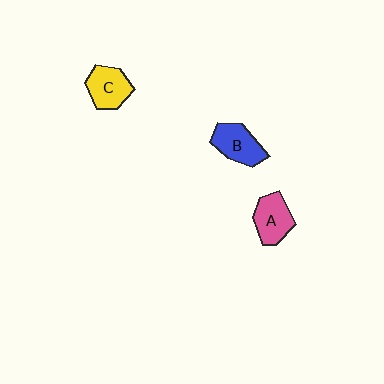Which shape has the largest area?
Shape B (blue).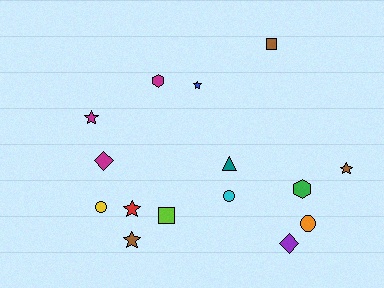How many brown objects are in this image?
There are 3 brown objects.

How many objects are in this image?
There are 15 objects.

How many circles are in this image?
There are 3 circles.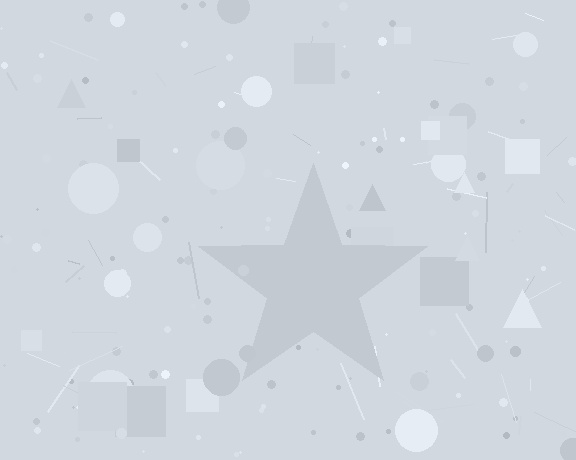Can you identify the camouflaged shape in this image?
The camouflaged shape is a star.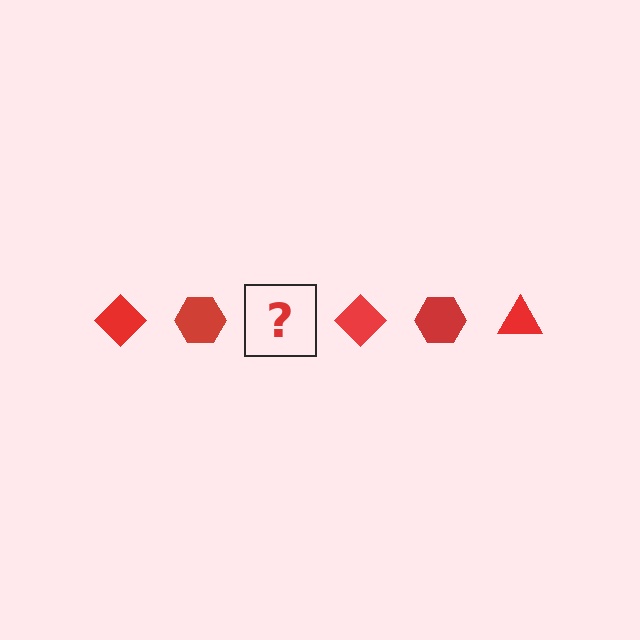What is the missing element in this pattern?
The missing element is a red triangle.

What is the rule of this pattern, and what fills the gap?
The rule is that the pattern cycles through diamond, hexagon, triangle shapes in red. The gap should be filled with a red triangle.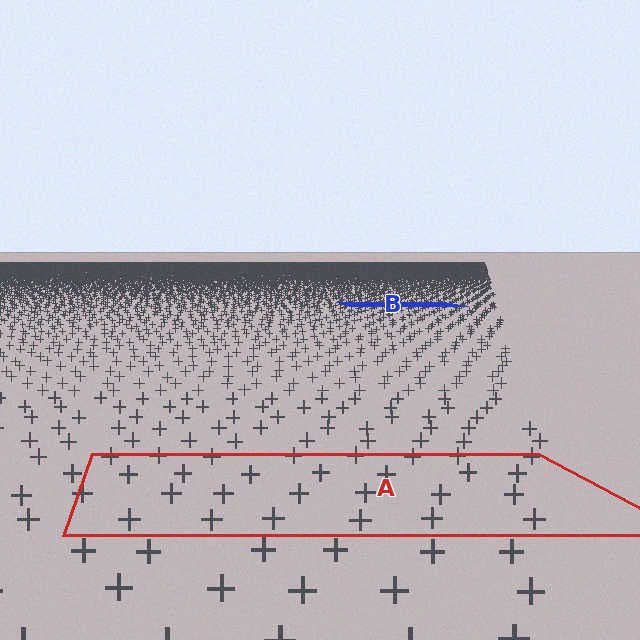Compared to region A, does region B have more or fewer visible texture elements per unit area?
Region B has more texture elements per unit area — they are packed more densely because it is farther away.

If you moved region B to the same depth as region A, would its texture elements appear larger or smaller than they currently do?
They would appear larger. At a closer depth, the same texture elements are projected at a bigger on-screen size.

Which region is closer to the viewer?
Region A is closer. The texture elements there are larger and more spread out.